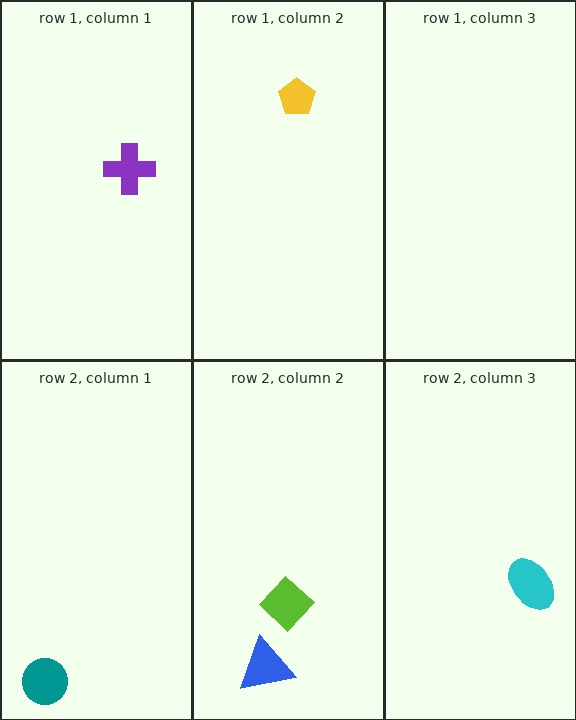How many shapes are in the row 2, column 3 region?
1.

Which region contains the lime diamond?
The row 2, column 2 region.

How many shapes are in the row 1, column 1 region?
1.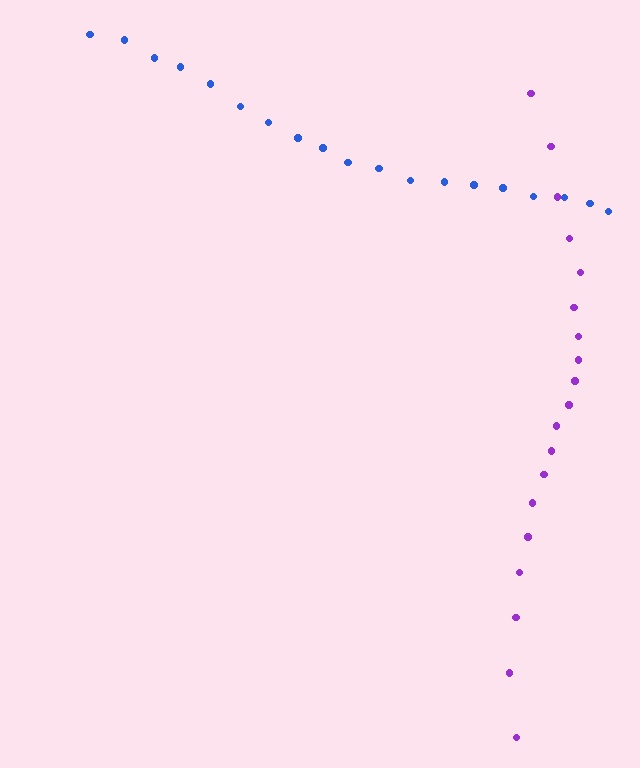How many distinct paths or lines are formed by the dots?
There are 2 distinct paths.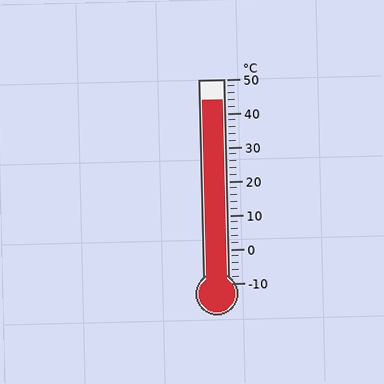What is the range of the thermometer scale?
The thermometer scale ranges from -10°C to 50°C.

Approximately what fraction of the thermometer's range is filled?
The thermometer is filled to approximately 90% of its range.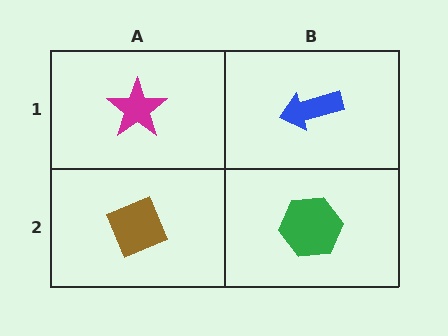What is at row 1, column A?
A magenta star.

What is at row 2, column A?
A brown diamond.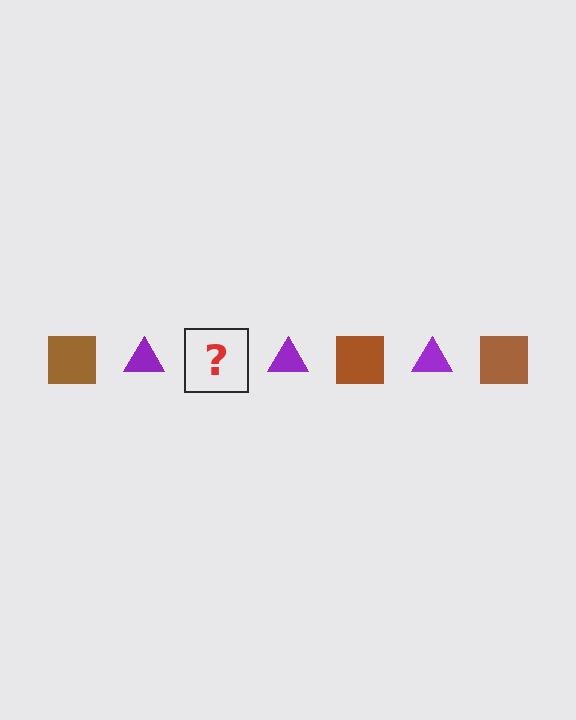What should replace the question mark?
The question mark should be replaced with a brown square.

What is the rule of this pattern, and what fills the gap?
The rule is that the pattern alternates between brown square and purple triangle. The gap should be filled with a brown square.